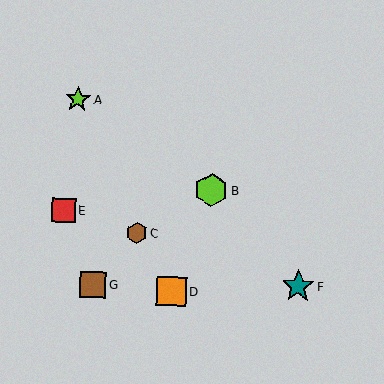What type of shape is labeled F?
Shape F is a teal star.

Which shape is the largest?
The lime hexagon (labeled B) is the largest.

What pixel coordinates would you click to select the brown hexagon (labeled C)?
Click at (137, 233) to select the brown hexagon C.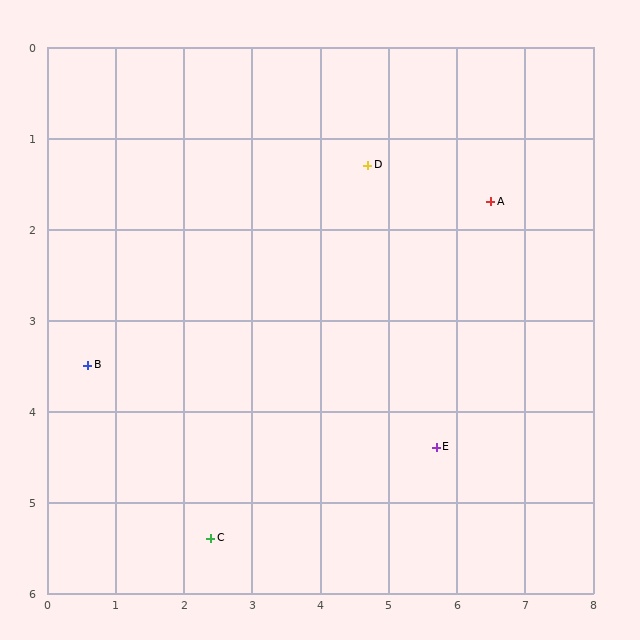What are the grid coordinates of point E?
Point E is at approximately (5.7, 4.4).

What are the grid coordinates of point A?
Point A is at approximately (6.5, 1.7).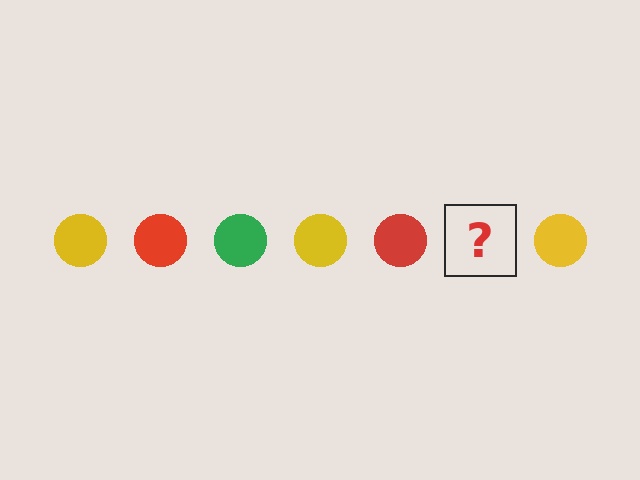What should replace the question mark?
The question mark should be replaced with a green circle.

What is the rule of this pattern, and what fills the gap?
The rule is that the pattern cycles through yellow, red, green circles. The gap should be filled with a green circle.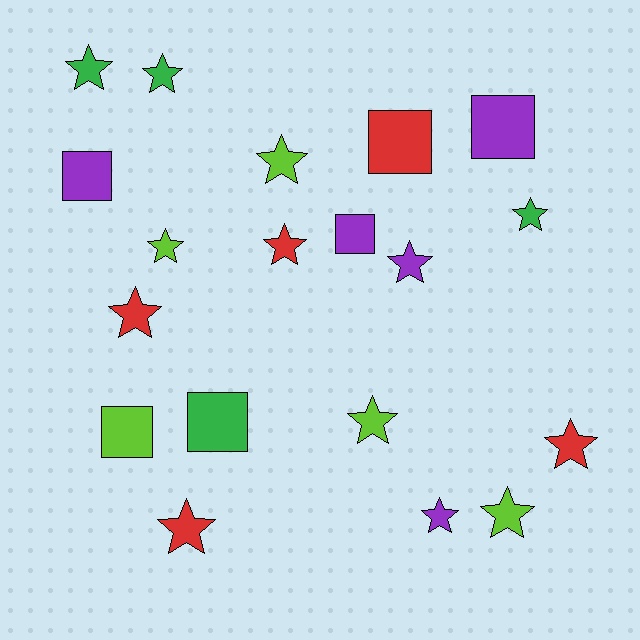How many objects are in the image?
There are 19 objects.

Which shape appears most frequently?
Star, with 13 objects.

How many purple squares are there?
There are 3 purple squares.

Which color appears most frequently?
Lime, with 5 objects.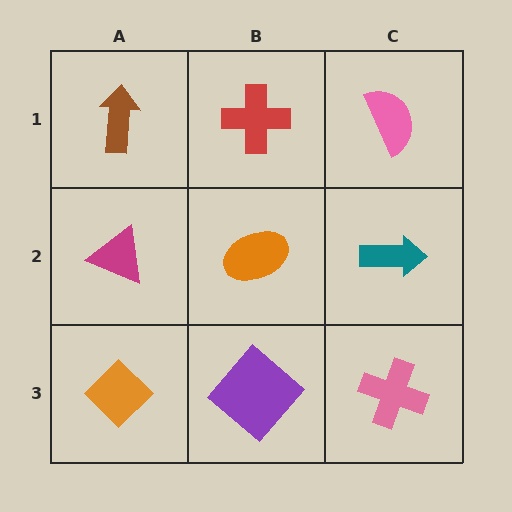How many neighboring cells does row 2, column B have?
4.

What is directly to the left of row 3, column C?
A purple diamond.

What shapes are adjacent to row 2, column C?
A pink semicircle (row 1, column C), a pink cross (row 3, column C), an orange ellipse (row 2, column B).